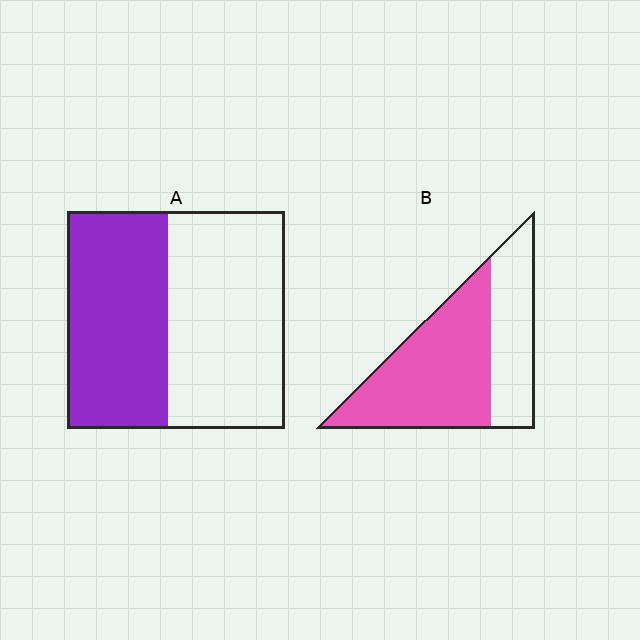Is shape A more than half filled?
Roughly half.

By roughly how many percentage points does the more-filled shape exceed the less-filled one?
By roughly 20 percentage points (B over A).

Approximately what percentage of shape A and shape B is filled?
A is approximately 45% and B is approximately 65%.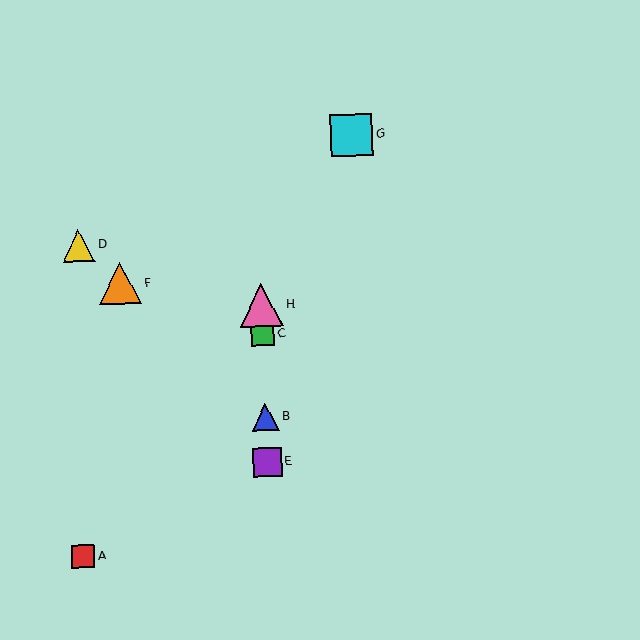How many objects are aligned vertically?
4 objects (B, C, E, H) are aligned vertically.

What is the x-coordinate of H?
Object H is at x≈261.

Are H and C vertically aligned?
Yes, both are at x≈261.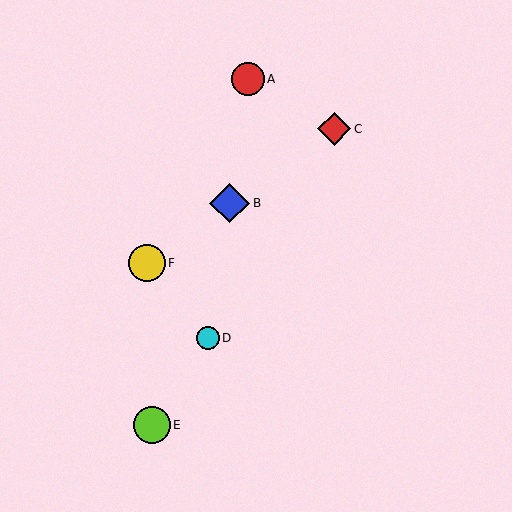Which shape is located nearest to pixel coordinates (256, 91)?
The red circle (labeled A) at (248, 79) is nearest to that location.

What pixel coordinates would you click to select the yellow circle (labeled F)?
Click at (147, 263) to select the yellow circle F.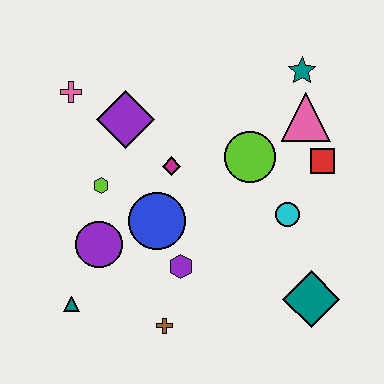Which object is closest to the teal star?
The pink triangle is closest to the teal star.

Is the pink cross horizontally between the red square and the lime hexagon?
No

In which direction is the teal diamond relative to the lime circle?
The teal diamond is below the lime circle.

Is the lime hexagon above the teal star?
No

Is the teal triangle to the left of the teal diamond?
Yes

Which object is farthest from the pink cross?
The teal diamond is farthest from the pink cross.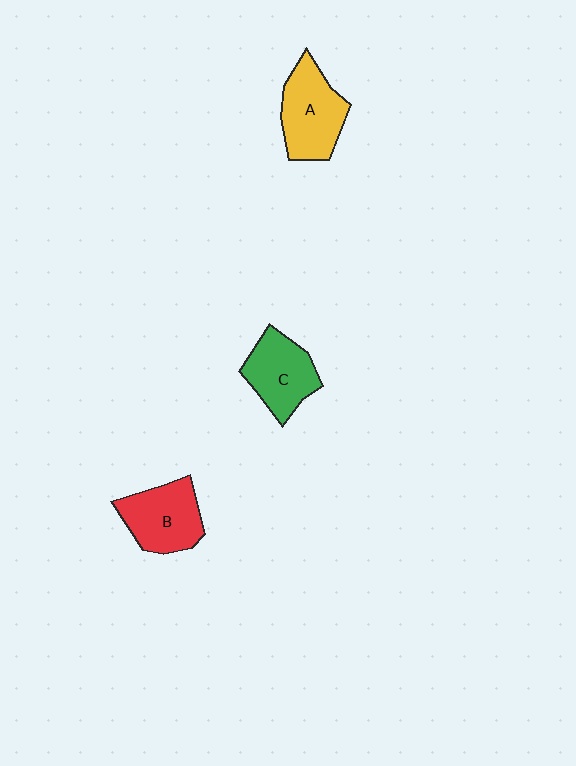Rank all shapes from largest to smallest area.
From largest to smallest: A (yellow), B (red), C (green).